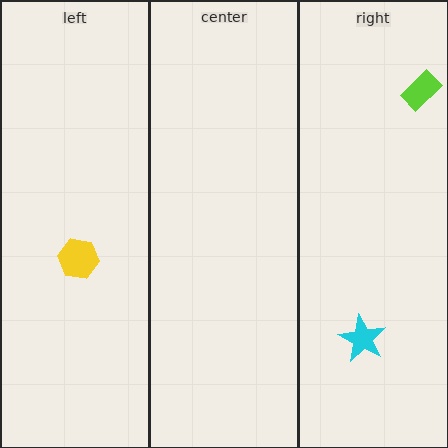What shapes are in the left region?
The yellow hexagon.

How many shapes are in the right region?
2.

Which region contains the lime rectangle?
The right region.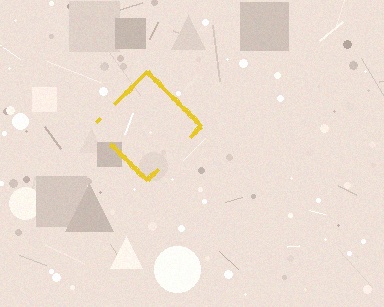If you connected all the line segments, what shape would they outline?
They would outline a diamond.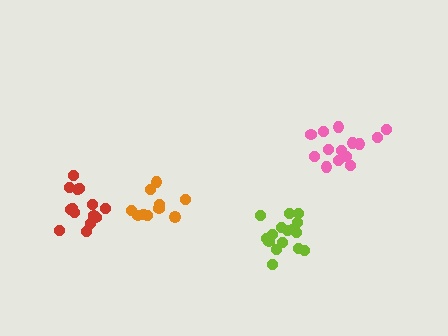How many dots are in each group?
Group 1: 10 dots, Group 2: 16 dots, Group 3: 14 dots, Group 4: 16 dots (56 total).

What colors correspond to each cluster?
The clusters are colored: orange, red, pink, lime.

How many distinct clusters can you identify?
There are 4 distinct clusters.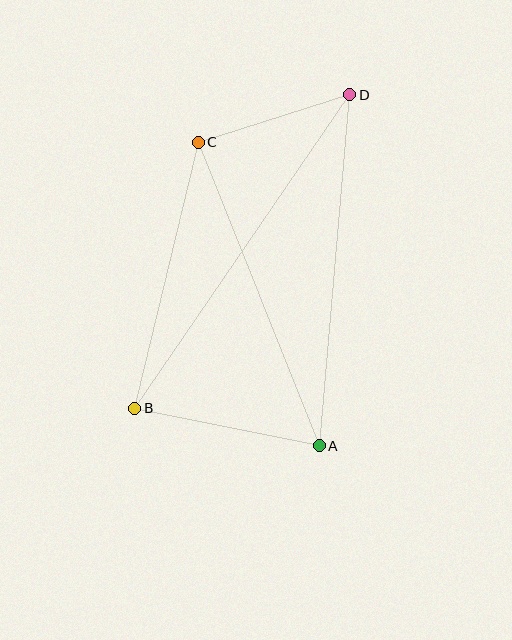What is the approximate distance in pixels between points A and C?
The distance between A and C is approximately 327 pixels.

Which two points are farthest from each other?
Points B and D are farthest from each other.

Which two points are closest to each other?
Points C and D are closest to each other.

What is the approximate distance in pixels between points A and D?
The distance between A and D is approximately 352 pixels.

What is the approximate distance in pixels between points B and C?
The distance between B and C is approximately 274 pixels.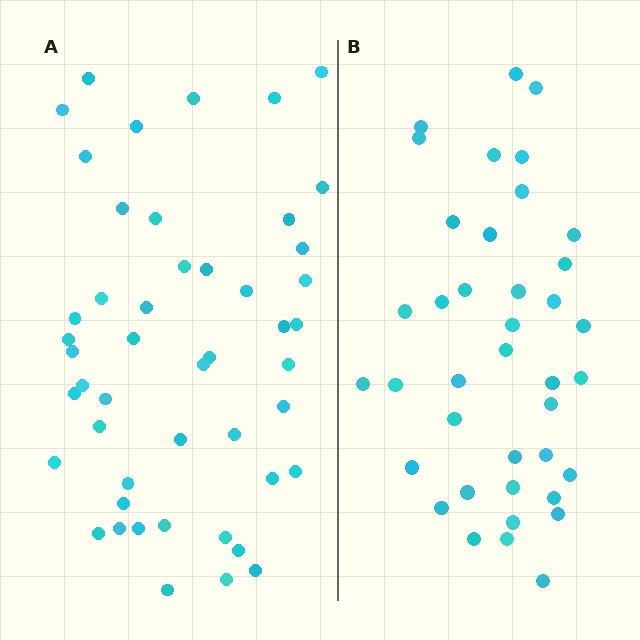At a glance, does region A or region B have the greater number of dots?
Region A (the left region) has more dots.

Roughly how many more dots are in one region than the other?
Region A has roughly 8 or so more dots than region B.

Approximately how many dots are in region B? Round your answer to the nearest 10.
About 40 dots. (The exact count is 39, which rounds to 40.)